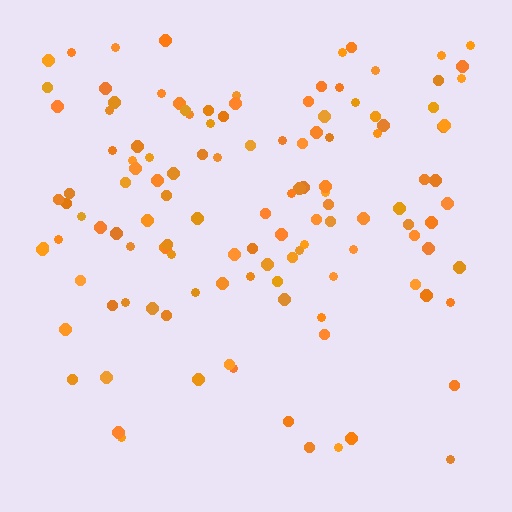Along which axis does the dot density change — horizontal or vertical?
Vertical.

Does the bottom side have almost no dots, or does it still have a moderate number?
Still a moderate number, just noticeably fewer than the top.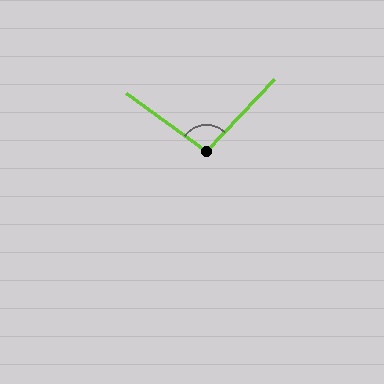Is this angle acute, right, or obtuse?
It is obtuse.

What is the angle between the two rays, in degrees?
Approximately 98 degrees.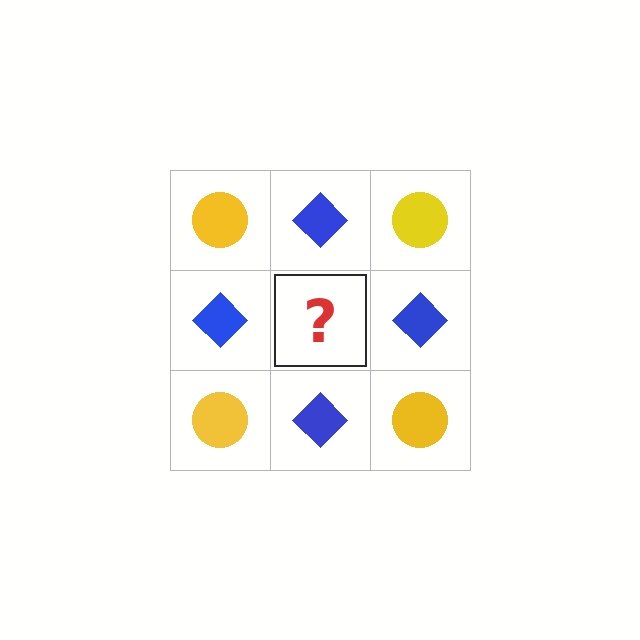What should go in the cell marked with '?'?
The missing cell should contain a yellow circle.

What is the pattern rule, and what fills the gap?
The rule is that it alternates yellow circle and blue diamond in a checkerboard pattern. The gap should be filled with a yellow circle.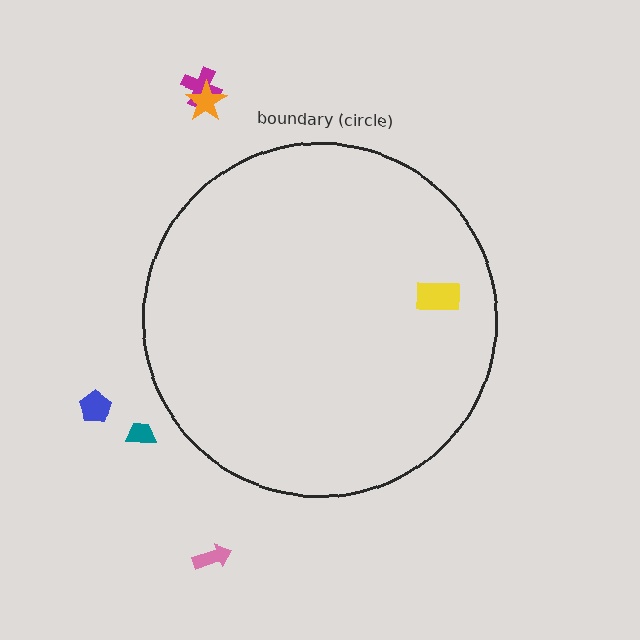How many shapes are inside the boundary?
1 inside, 5 outside.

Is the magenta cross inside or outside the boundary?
Outside.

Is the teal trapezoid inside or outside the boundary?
Outside.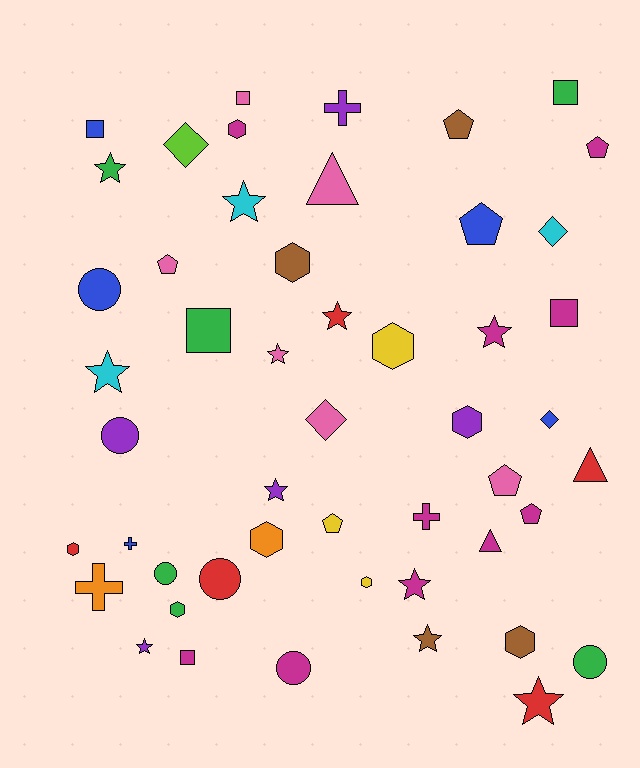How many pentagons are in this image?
There are 7 pentagons.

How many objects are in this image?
There are 50 objects.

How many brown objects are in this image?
There are 4 brown objects.